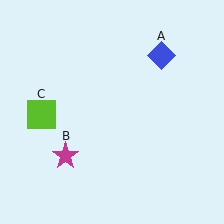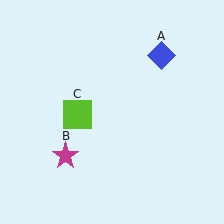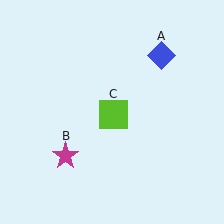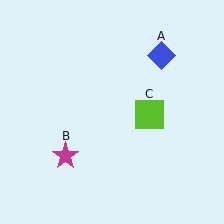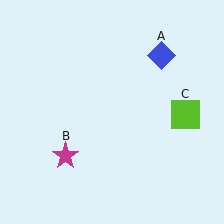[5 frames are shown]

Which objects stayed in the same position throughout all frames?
Blue diamond (object A) and magenta star (object B) remained stationary.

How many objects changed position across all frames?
1 object changed position: lime square (object C).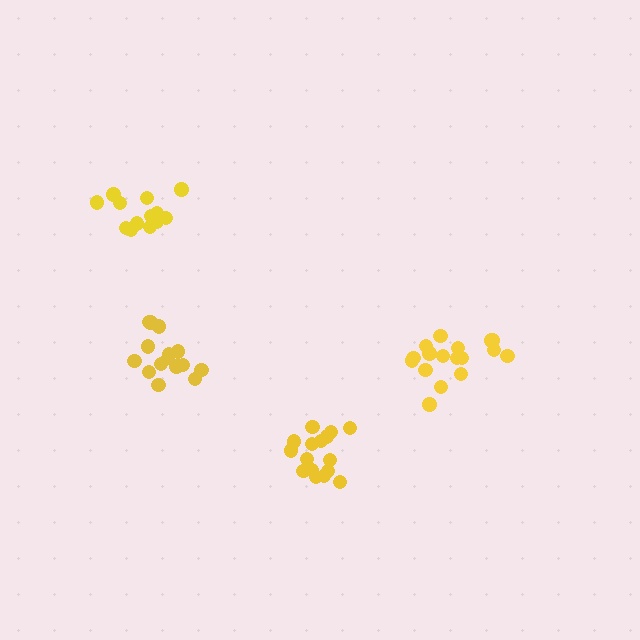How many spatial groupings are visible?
There are 4 spatial groupings.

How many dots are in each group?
Group 1: 18 dots, Group 2: 15 dots, Group 3: 16 dots, Group 4: 13 dots (62 total).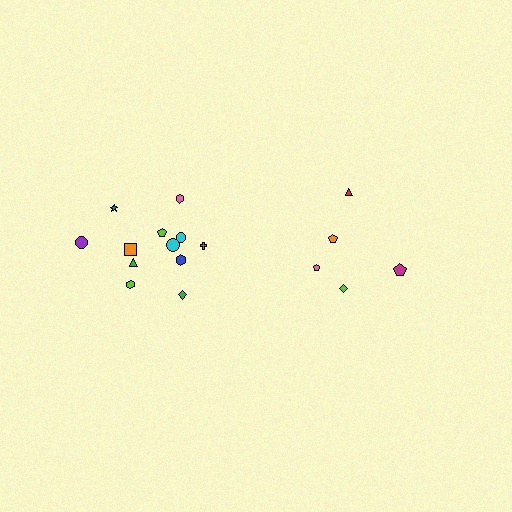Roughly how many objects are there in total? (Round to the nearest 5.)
Roughly 15 objects in total.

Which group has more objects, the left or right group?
The left group.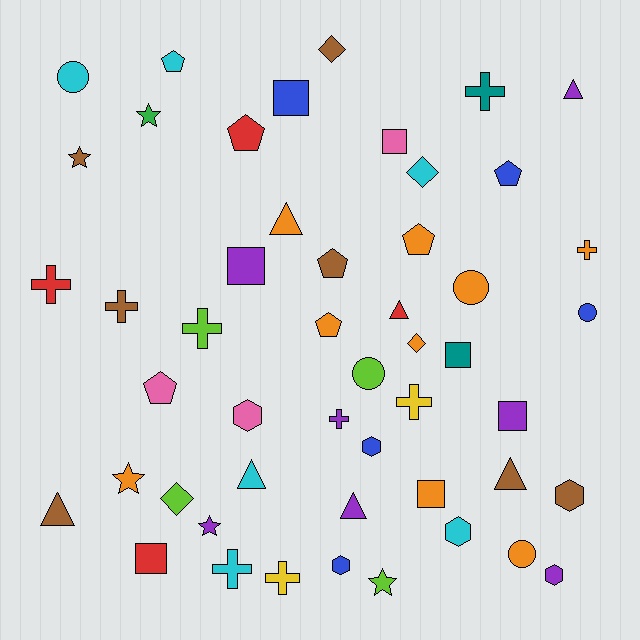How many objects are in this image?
There are 50 objects.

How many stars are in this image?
There are 5 stars.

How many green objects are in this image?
There is 1 green object.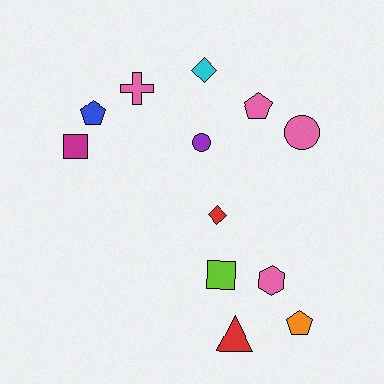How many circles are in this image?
There are 2 circles.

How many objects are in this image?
There are 12 objects.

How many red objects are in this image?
There are 2 red objects.